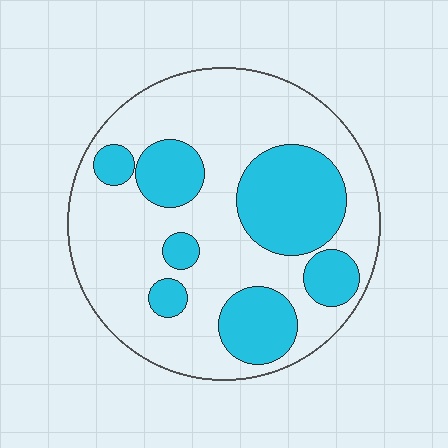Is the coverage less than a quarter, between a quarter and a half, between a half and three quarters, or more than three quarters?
Between a quarter and a half.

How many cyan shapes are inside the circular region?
7.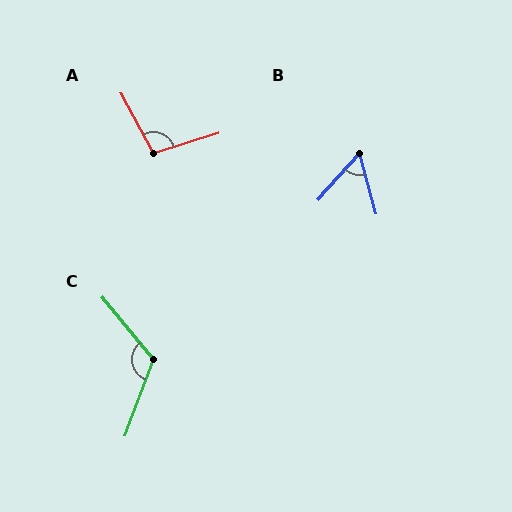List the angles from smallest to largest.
B (57°), A (100°), C (120°).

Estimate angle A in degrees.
Approximately 100 degrees.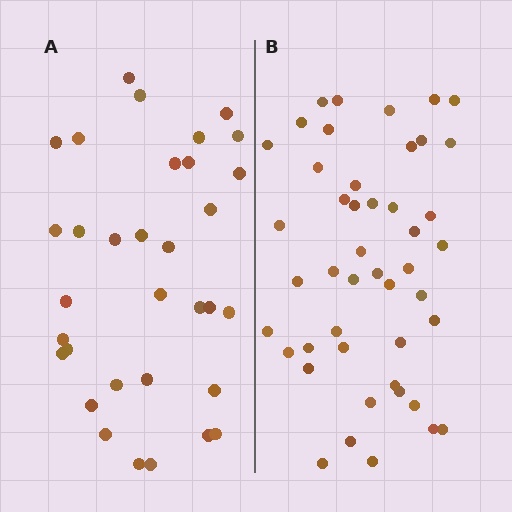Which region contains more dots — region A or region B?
Region B (the right region) has more dots.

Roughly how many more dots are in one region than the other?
Region B has approximately 15 more dots than region A.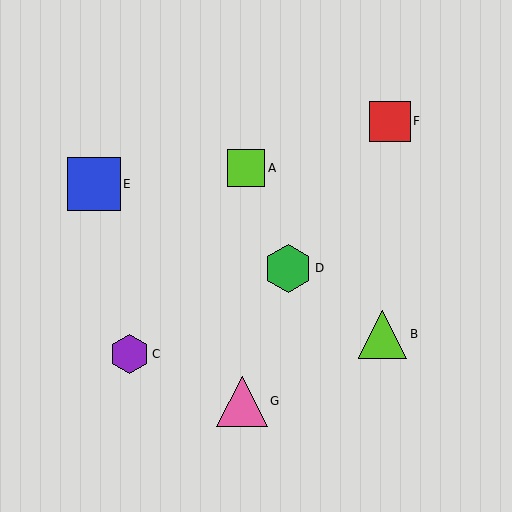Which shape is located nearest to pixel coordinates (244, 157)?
The lime square (labeled A) at (246, 168) is nearest to that location.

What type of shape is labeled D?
Shape D is a green hexagon.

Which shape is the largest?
The blue square (labeled E) is the largest.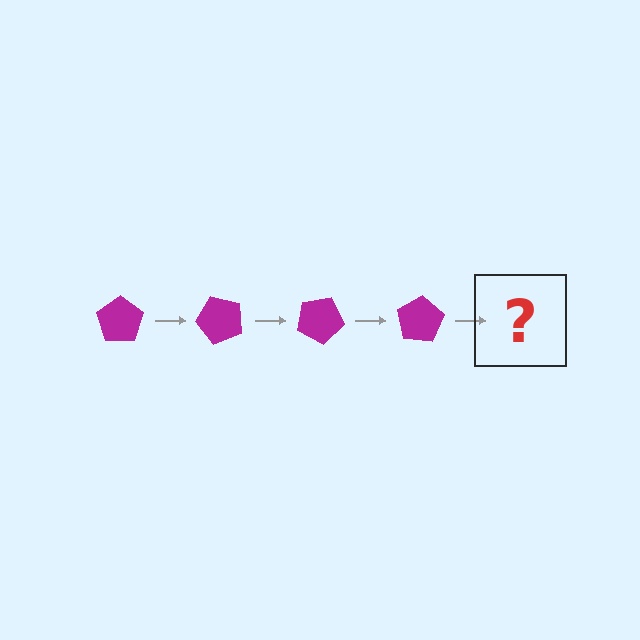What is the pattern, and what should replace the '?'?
The pattern is that the pentagon rotates 50 degrees each step. The '?' should be a magenta pentagon rotated 200 degrees.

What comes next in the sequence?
The next element should be a magenta pentagon rotated 200 degrees.